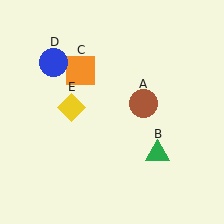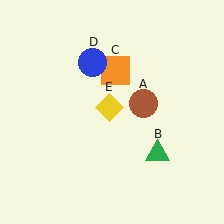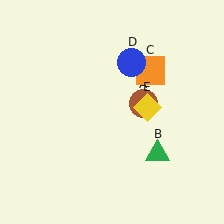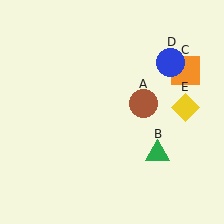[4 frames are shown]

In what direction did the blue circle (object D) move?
The blue circle (object D) moved right.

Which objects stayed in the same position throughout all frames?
Brown circle (object A) and green triangle (object B) remained stationary.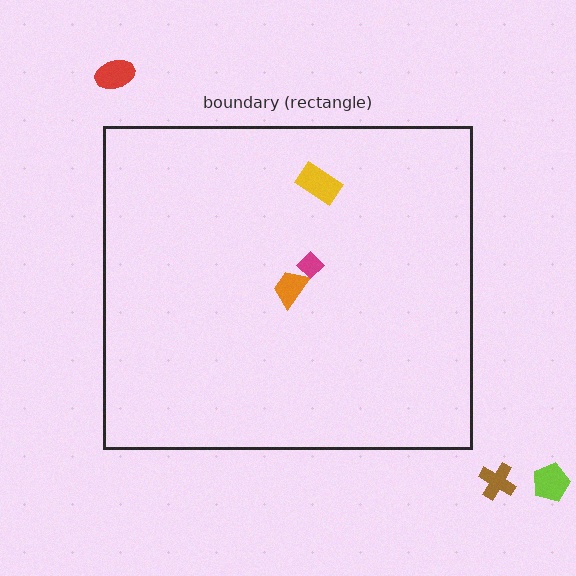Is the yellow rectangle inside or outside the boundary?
Inside.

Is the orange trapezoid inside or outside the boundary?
Inside.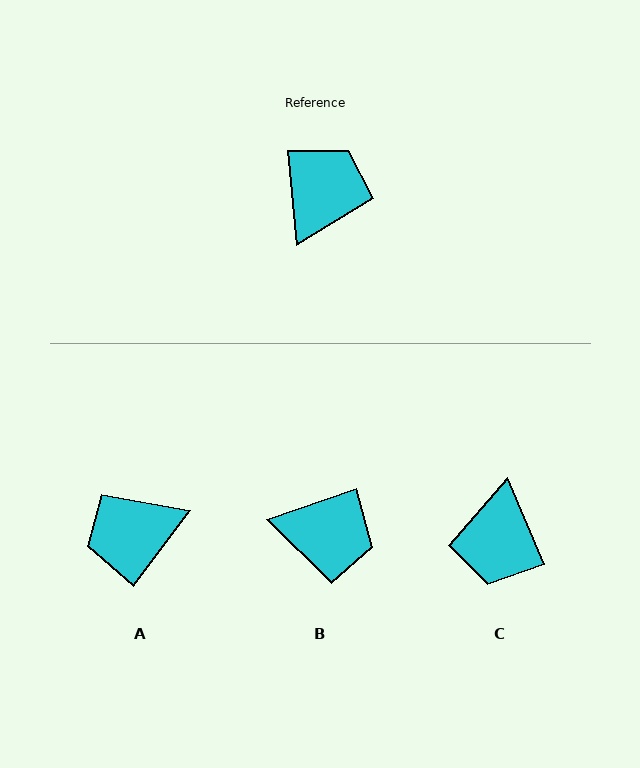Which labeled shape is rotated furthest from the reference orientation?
C, about 162 degrees away.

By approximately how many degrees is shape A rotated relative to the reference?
Approximately 139 degrees counter-clockwise.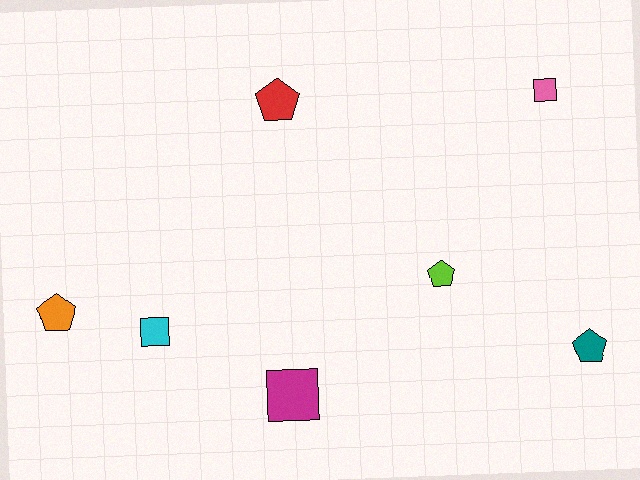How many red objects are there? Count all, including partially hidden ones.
There is 1 red object.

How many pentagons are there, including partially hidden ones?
There are 4 pentagons.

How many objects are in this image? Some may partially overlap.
There are 7 objects.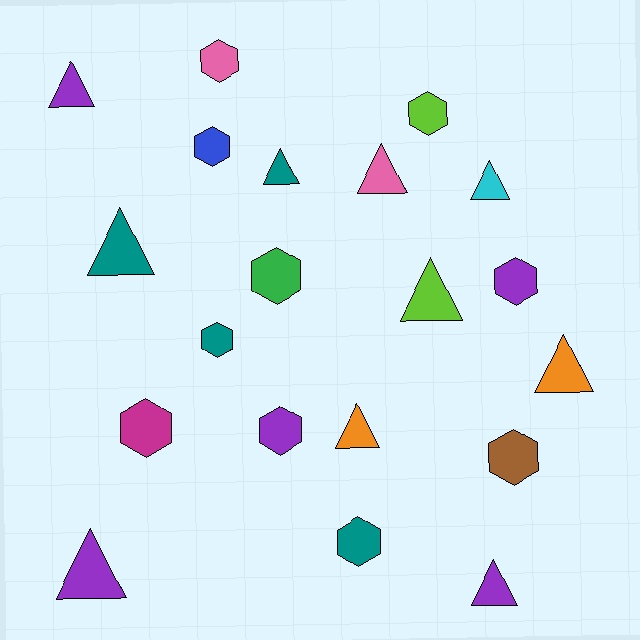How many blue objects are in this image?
There is 1 blue object.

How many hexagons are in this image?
There are 10 hexagons.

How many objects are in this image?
There are 20 objects.